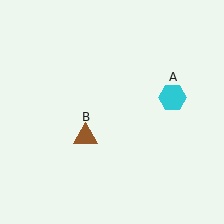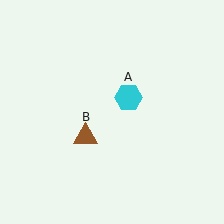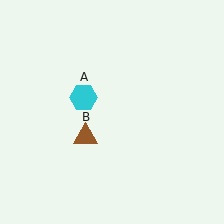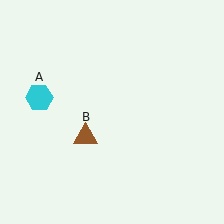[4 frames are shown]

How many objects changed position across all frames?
1 object changed position: cyan hexagon (object A).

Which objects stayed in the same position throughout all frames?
Brown triangle (object B) remained stationary.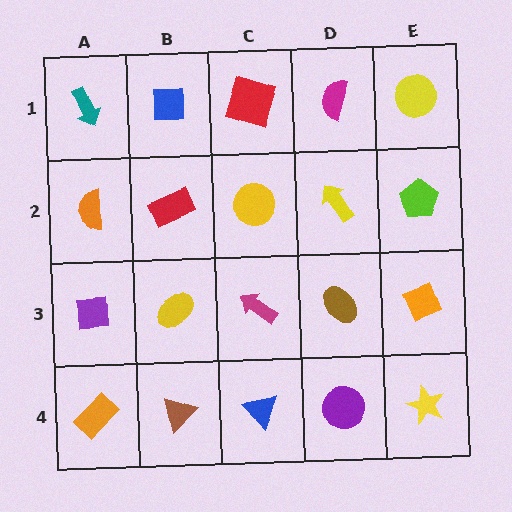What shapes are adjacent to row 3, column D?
A yellow arrow (row 2, column D), a purple circle (row 4, column D), a magenta arrow (row 3, column C), an orange diamond (row 3, column E).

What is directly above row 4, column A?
A purple square.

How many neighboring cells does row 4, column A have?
2.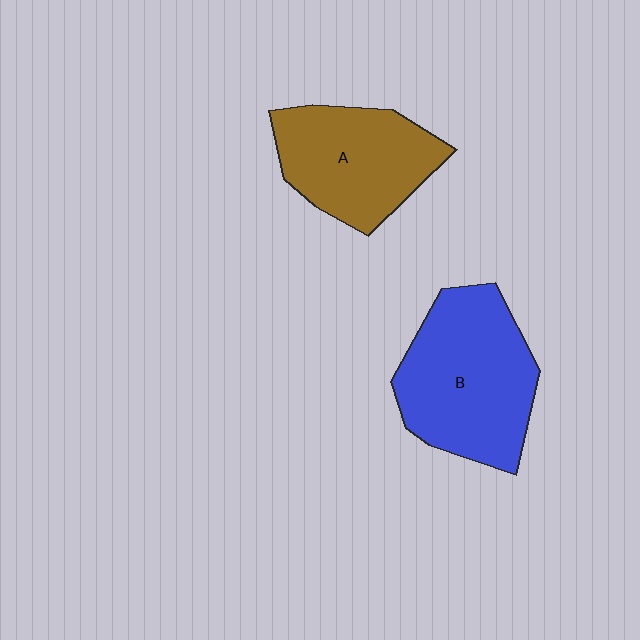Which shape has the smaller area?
Shape A (brown).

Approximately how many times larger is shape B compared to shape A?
Approximately 1.3 times.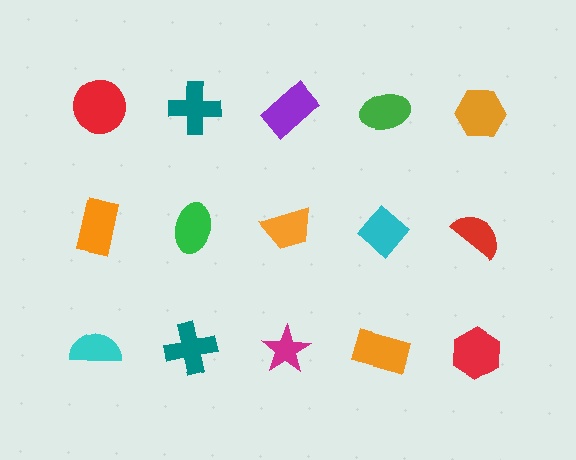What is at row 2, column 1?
An orange rectangle.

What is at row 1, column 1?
A red circle.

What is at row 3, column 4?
An orange rectangle.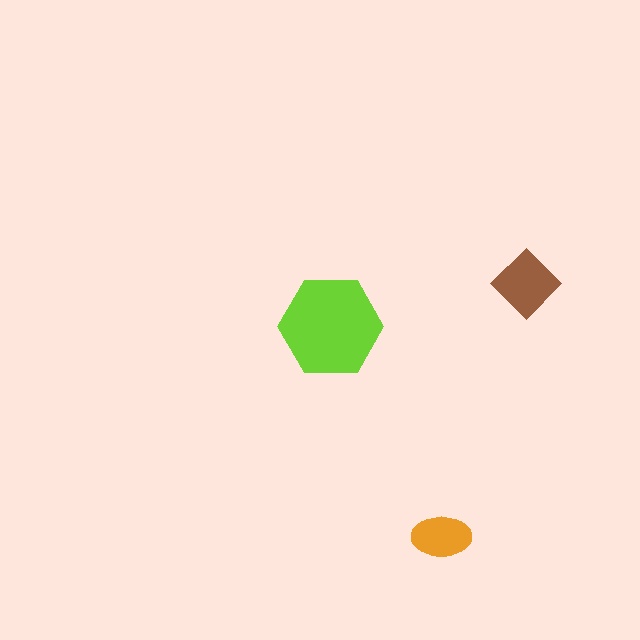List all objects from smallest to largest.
The orange ellipse, the brown diamond, the lime hexagon.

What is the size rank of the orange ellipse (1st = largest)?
3rd.